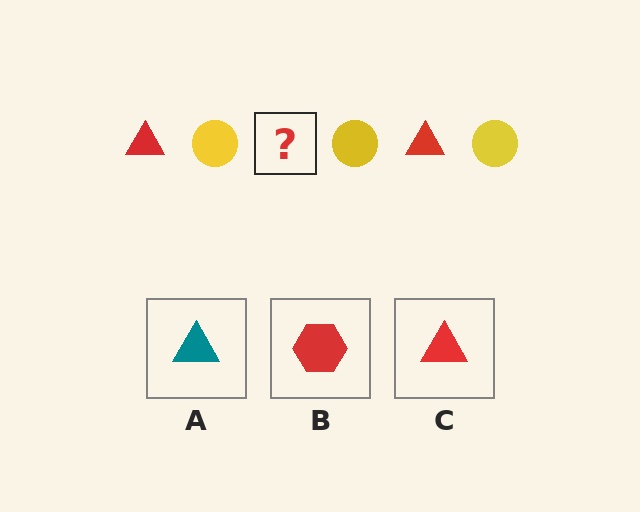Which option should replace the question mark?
Option C.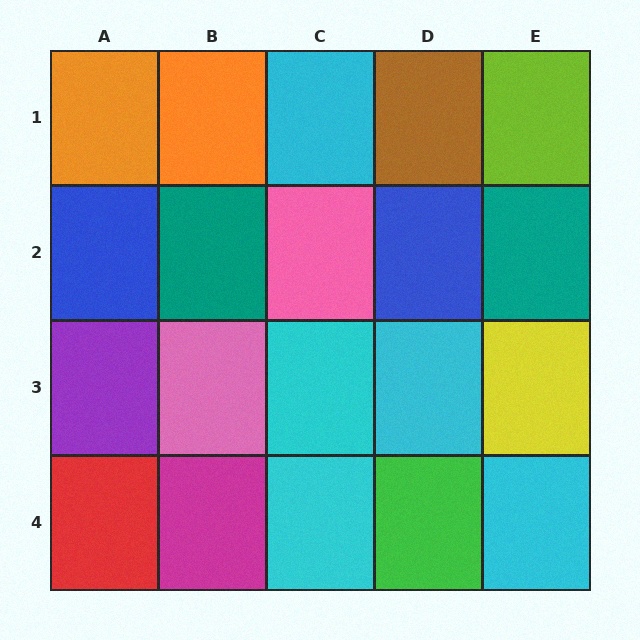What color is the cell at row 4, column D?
Green.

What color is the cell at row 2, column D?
Blue.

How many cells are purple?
1 cell is purple.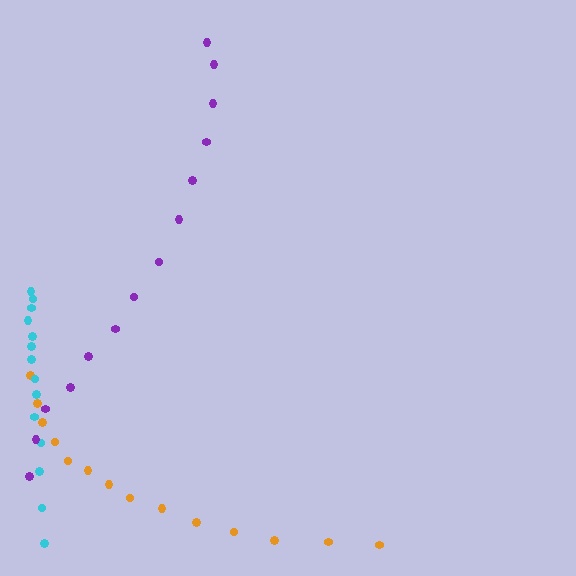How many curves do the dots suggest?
There are 3 distinct paths.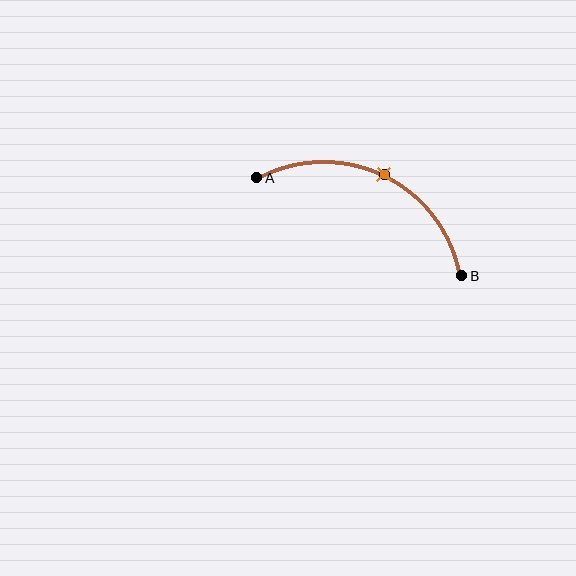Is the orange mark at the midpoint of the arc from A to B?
Yes. The orange mark lies on the arc at equal arc-length from both A and B — it is the arc midpoint.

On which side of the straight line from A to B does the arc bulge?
The arc bulges above the straight line connecting A and B.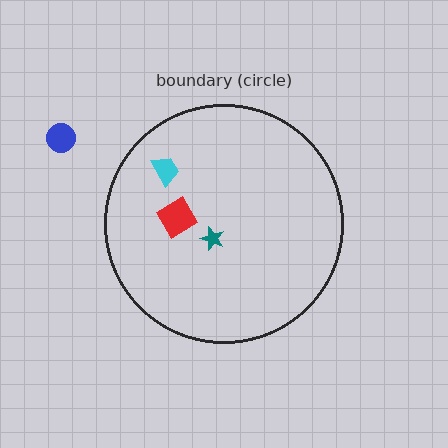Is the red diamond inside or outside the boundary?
Inside.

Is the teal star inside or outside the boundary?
Inside.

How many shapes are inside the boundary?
3 inside, 1 outside.